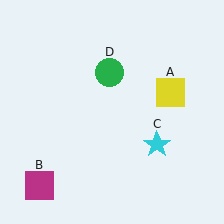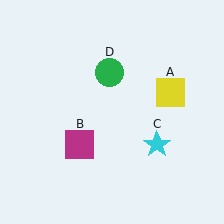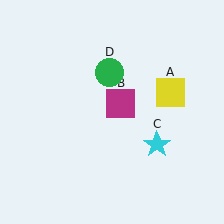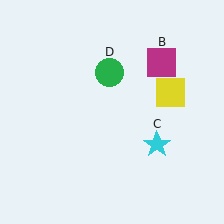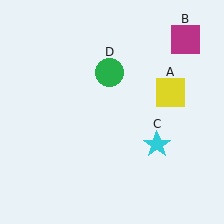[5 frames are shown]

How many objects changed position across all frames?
1 object changed position: magenta square (object B).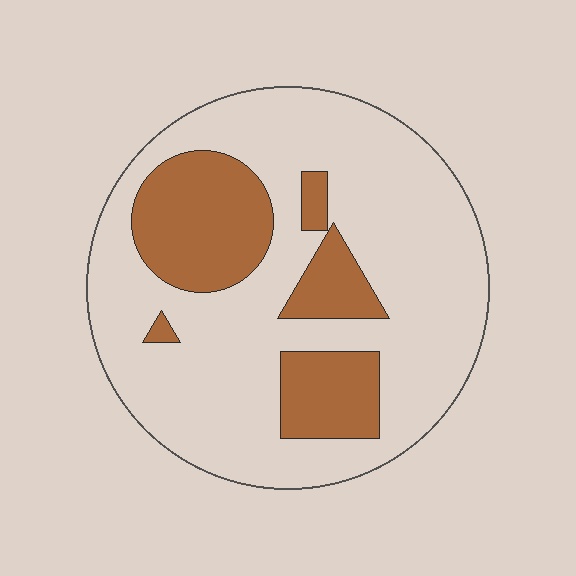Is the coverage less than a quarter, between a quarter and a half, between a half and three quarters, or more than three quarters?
Between a quarter and a half.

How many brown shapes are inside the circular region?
5.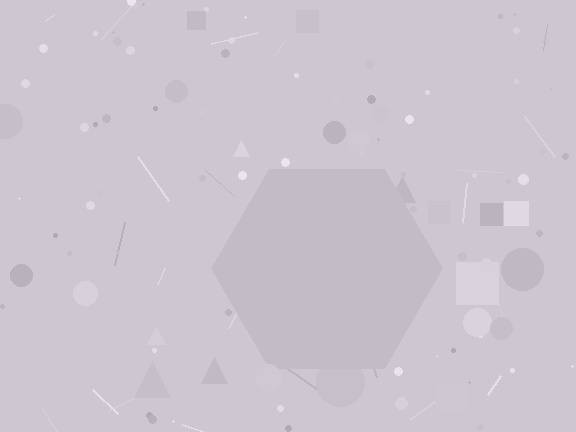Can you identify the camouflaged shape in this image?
The camouflaged shape is a hexagon.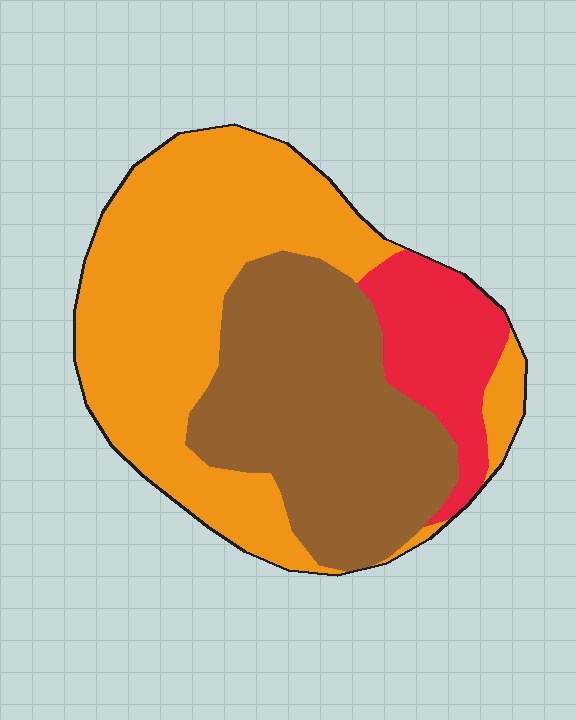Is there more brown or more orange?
Orange.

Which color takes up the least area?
Red, at roughly 15%.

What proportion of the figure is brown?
Brown takes up about three eighths (3/8) of the figure.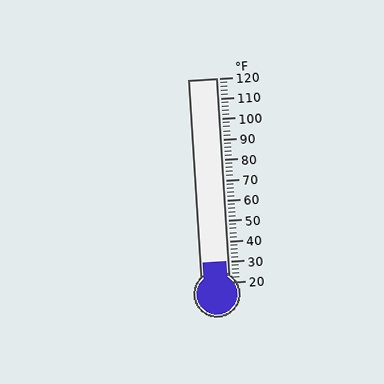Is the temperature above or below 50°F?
The temperature is below 50°F.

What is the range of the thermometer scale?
The thermometer scale ranges from 20°F to 120°F.